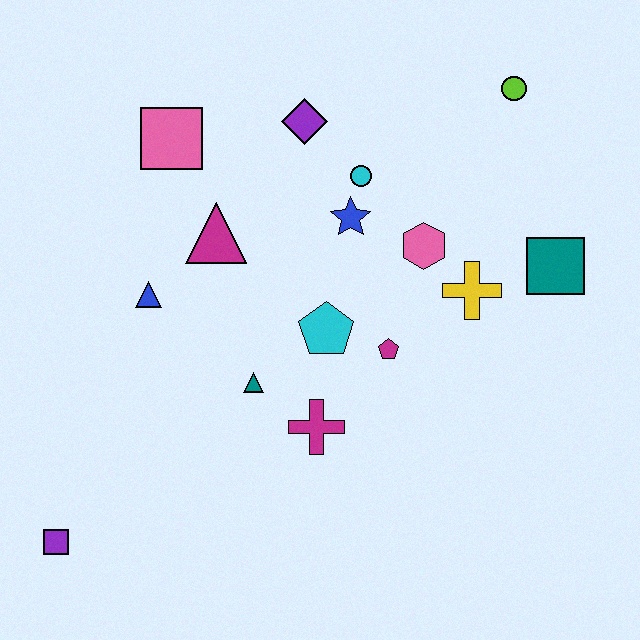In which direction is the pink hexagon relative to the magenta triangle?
The pink hexagon is to the right of the magenta triangle.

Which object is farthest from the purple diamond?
The purple square is farthest from the purple diamond.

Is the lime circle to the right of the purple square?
Yes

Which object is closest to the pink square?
The magenta triangle is closest to the pink square.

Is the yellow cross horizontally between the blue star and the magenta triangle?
No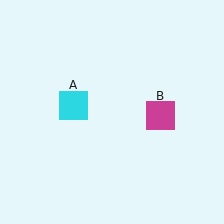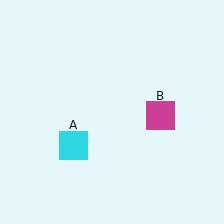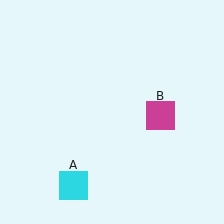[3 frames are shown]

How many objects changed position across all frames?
1 object changed position: cyan square (object A).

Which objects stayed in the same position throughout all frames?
Magenta square (object B) remained stationary.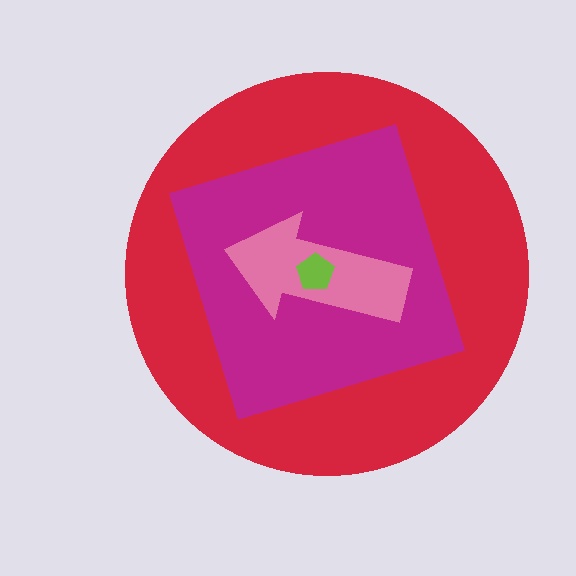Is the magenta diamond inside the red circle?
Yes.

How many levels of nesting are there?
4.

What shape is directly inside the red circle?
The magenta diamond.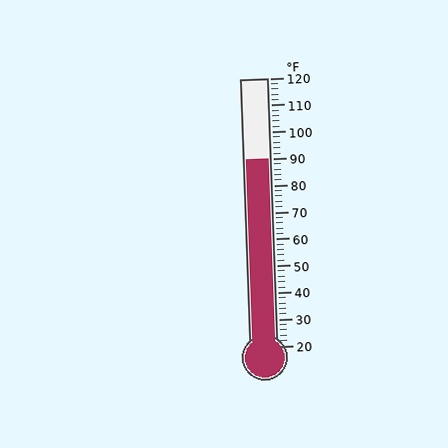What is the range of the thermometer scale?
The thermometer scale ranges from 20°F to 120°F.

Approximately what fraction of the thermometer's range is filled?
The thermometer is filled to approximately 70% of its range.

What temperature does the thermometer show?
The thermometer shows approximately 90°F.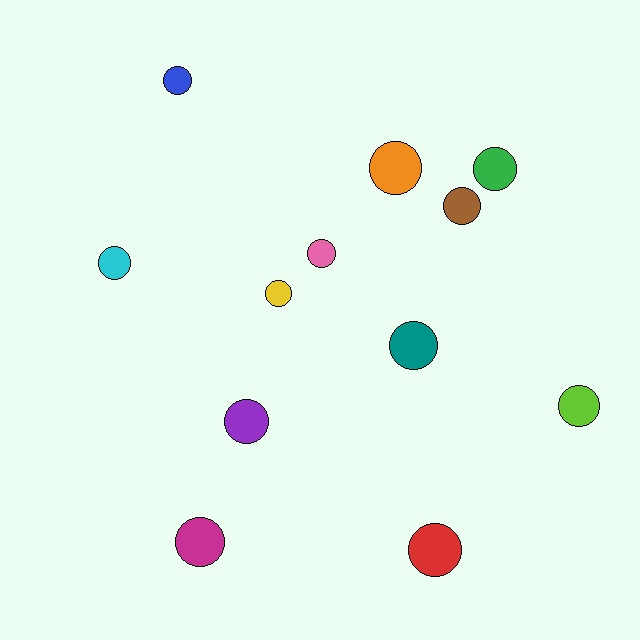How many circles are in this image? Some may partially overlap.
There are 12 circles.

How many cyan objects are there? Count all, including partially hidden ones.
There is 1 cyan object.